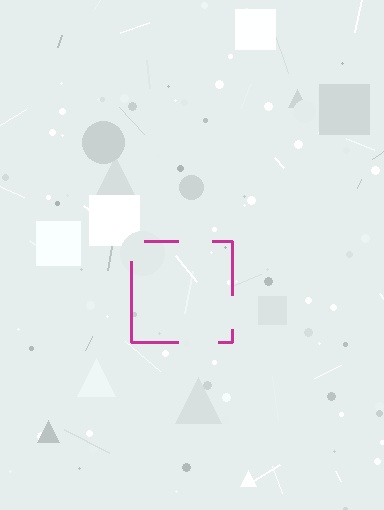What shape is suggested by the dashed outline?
The dashed outline suggests a square.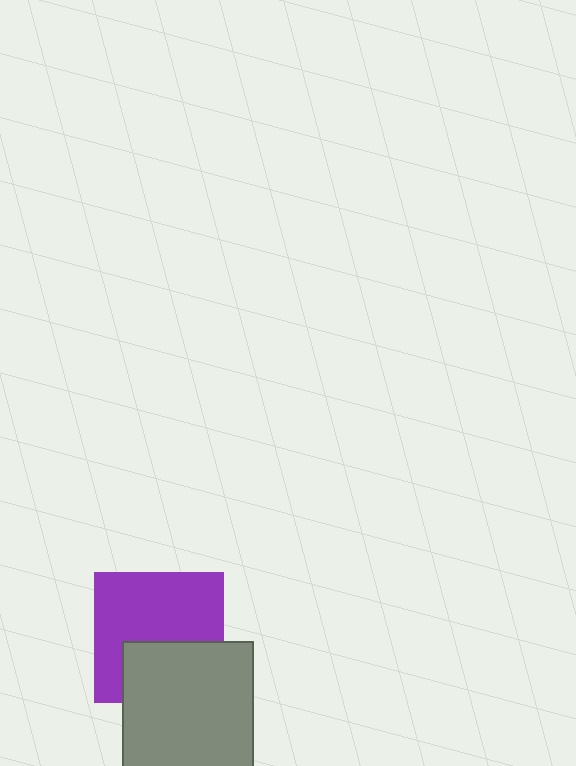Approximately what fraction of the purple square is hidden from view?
Roughly 37% of the purple square is hidden behind the gray rectangle.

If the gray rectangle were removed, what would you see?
You would see the complete purple square.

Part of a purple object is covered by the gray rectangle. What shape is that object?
It is a square.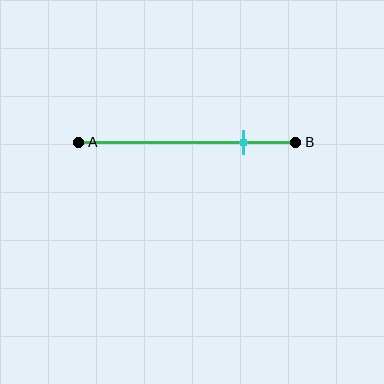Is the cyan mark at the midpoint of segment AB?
No, the mark is at about 75% from A, not at the 50% midpoint.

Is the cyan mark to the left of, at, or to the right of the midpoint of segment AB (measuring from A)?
The cyan mark is to the right of the midpoint of segment AB.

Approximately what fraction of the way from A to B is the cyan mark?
The cyan mark is approximately 75% of the way from A to B.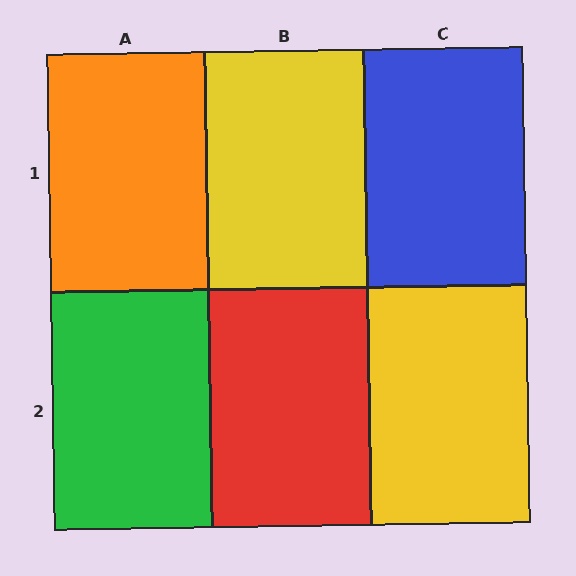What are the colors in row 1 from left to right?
Orange, yellow, blue.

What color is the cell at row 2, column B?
Red.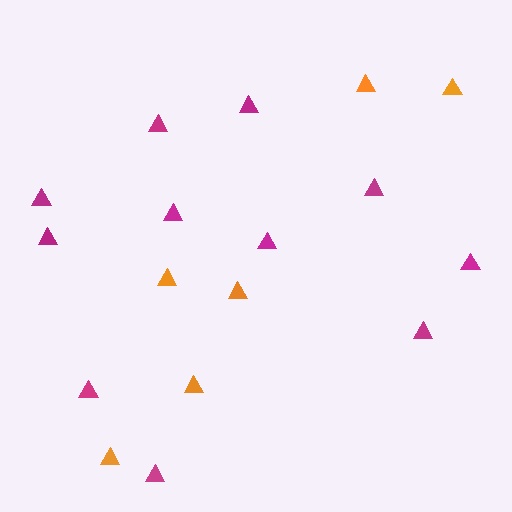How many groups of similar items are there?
There are 2 groups: one group of orange triangles (6) and one group of magenta triangles (11).